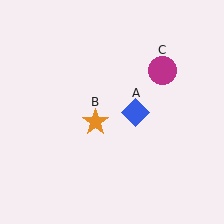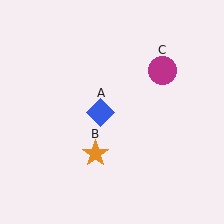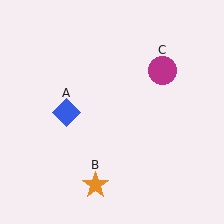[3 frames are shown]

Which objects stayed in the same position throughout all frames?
Magenta circle (object C) remained stationary.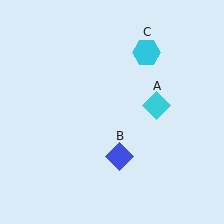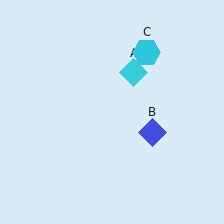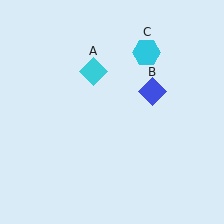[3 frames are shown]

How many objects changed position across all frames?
2 objects changed position: cyan diamond (object A), blue diamond (object B).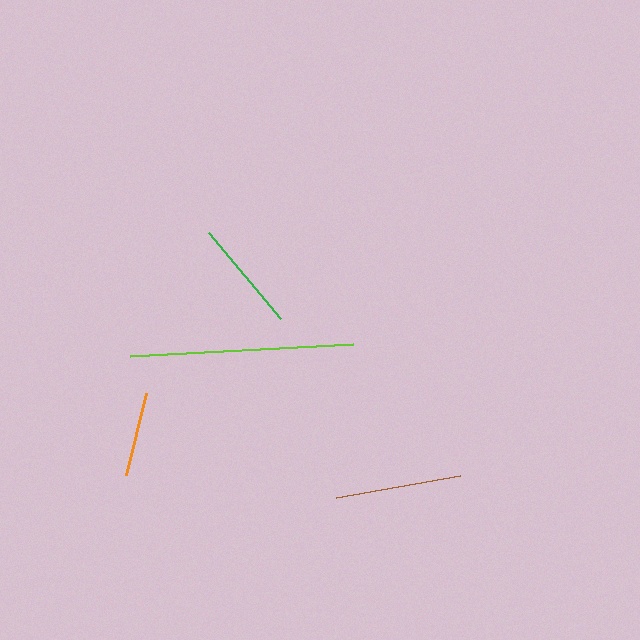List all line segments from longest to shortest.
From longest to shortest: lime, brown, green, orange.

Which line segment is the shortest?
The orange line is the shortest at approximately 84 pixels.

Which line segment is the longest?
The lime line is the longest at approximately 222 pixels.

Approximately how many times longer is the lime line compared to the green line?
The lime line is approximately 2.0 times the length of the green line.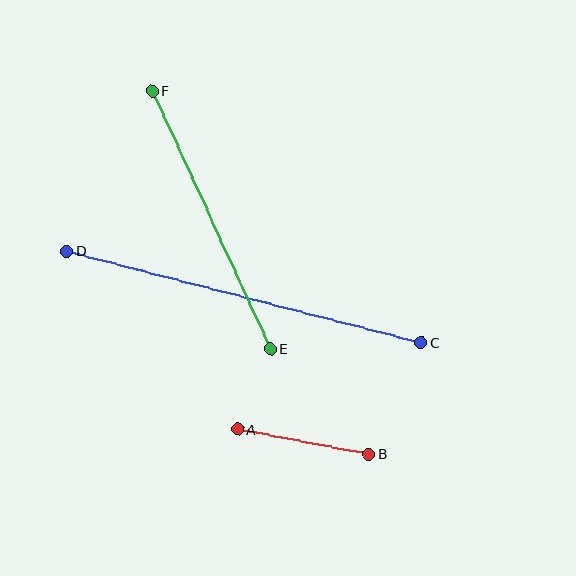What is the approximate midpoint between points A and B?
The midpoint is at approximately (303, 442) pixels.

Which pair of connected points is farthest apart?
Points C and D are farthest apart.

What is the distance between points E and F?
The distance is approximately 284 pixels.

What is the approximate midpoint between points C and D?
The midpoint is at approximately (244, 297) pixels.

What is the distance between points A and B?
The distance is approximately 133 pixels.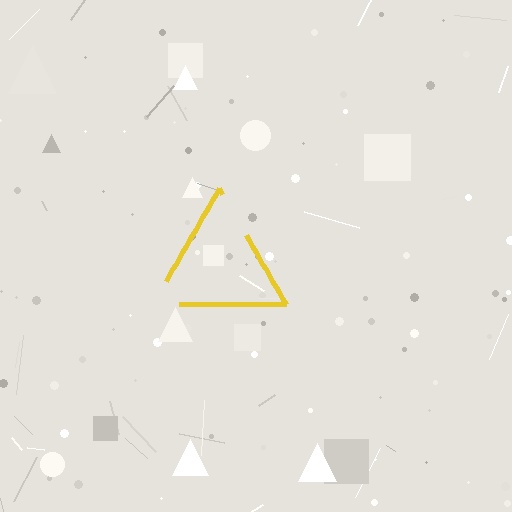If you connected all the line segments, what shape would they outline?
They would outline a triangle.